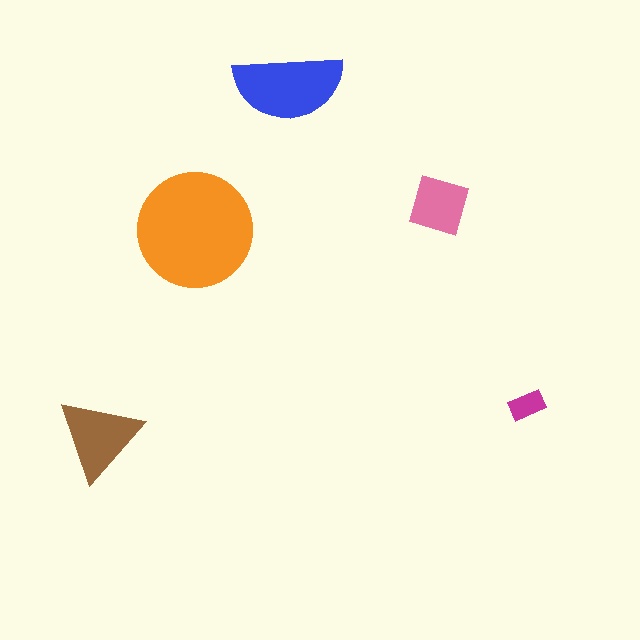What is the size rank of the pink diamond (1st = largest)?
4th.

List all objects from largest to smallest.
The orange circle, the blue semicircle, the brown triangle, the pink diamond, the magenta rectangle.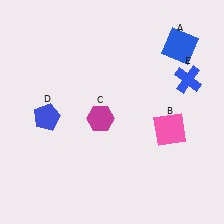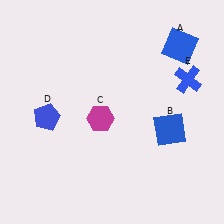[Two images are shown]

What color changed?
The square (B) changed from pink in Image 1 to blue in Image 2.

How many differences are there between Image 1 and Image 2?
There is 1 difference between the two images.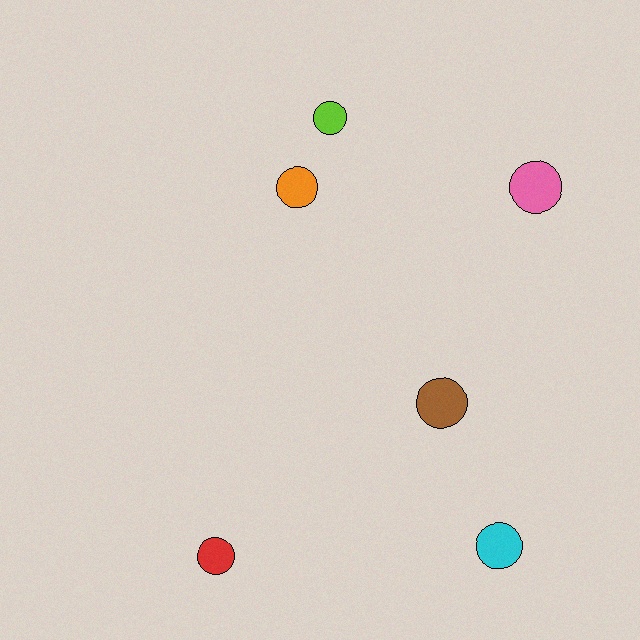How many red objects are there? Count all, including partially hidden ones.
There is 1 red object.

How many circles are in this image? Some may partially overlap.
There are 6 circles.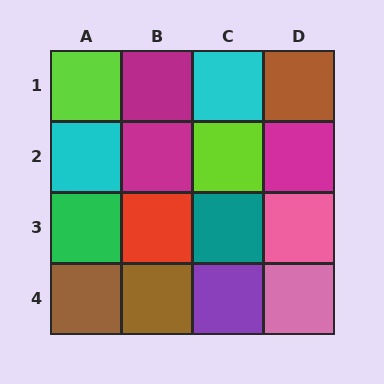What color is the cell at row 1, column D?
Brown.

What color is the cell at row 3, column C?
Teal.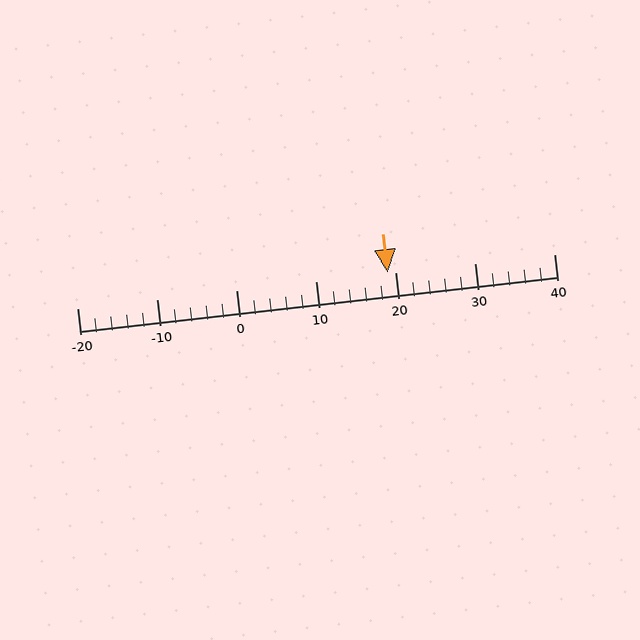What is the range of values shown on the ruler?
The ruler shows values from -20 to 40.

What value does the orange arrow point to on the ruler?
The orange arrow points to approximately 19.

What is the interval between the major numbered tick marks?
The major tick marks are spaced 10 units apart.